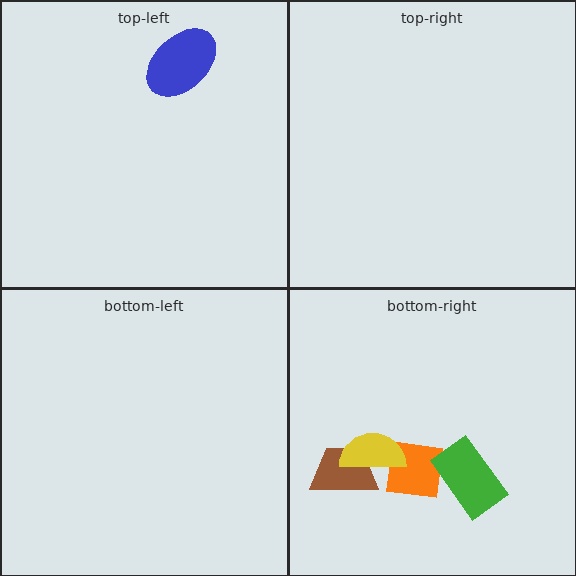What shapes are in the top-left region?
The blue ellipse.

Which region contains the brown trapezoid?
The bottom-right region.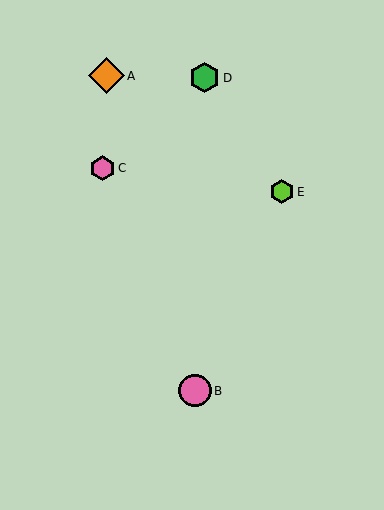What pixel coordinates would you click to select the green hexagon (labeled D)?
Click at (205, 78) to select the green hexagon D.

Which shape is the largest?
The orange diamond (labeled A) is the largest.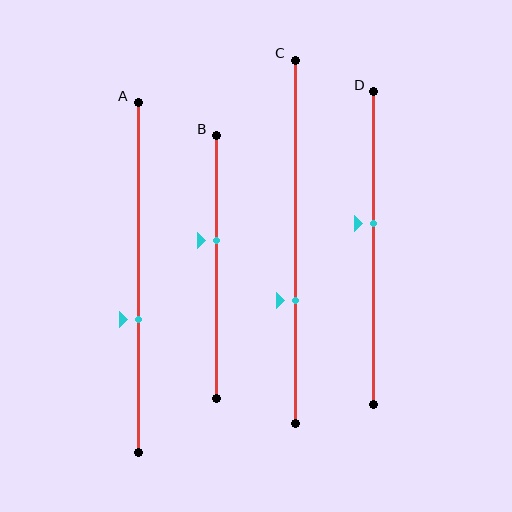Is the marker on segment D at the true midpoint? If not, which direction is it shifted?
No, the marker on segment D is shifted upward by about 8% of the segment length.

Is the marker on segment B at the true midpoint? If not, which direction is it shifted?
No, the marker on segment B is shifted upward by about 10% of the segment length.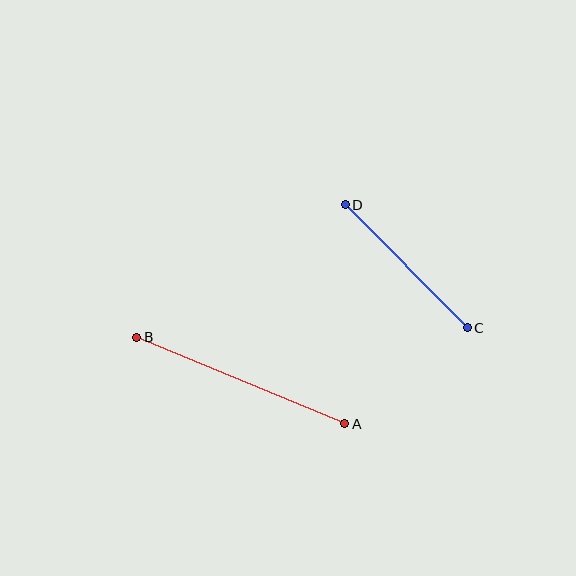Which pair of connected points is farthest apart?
Points A and B are farthest apart.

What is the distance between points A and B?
The distance is approximately 225 pixels.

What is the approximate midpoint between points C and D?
The midpoint is at approximately (406, 266) pixels.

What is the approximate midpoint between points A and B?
The midpoint is at approximately (241, 381) pixels.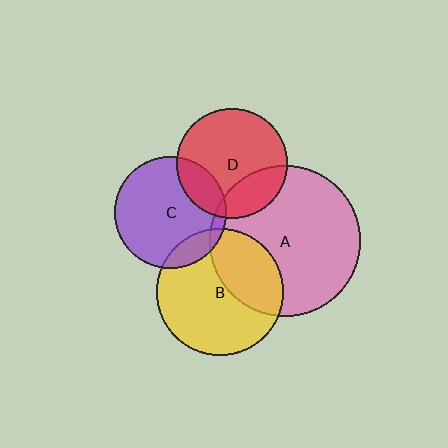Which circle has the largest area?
Circle A (pink).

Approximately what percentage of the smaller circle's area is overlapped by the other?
Approximately 25%.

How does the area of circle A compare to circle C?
Approximately 1.8 times.